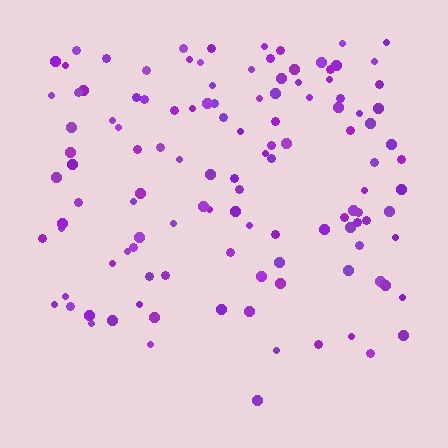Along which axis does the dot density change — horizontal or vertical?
Vertical.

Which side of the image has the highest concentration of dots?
The top.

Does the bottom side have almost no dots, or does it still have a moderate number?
Still a moderate number, just noticeably fewer than the top.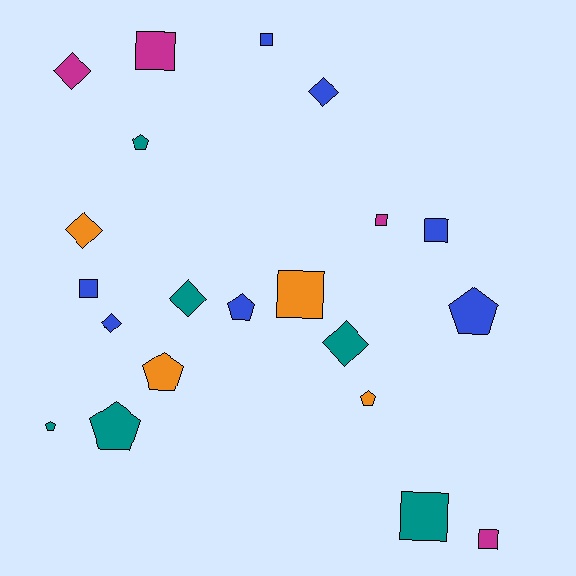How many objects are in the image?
There are 21 objects.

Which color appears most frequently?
Blue, with 7 objects.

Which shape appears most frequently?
Square, with 8 objects.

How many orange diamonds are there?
There is 1 orange diamond.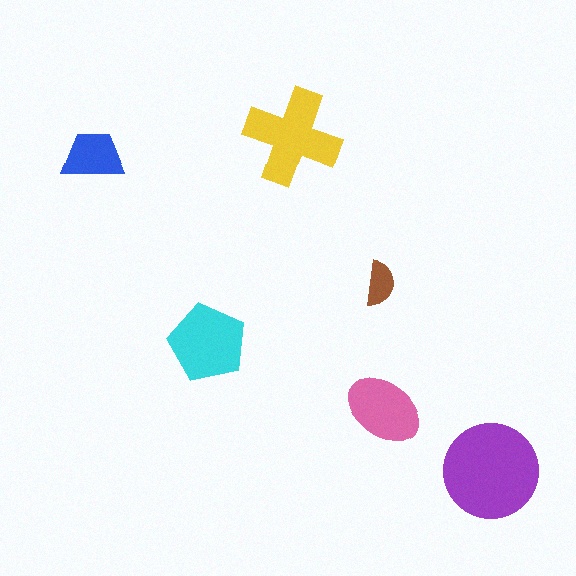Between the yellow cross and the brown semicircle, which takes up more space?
The yellow cross.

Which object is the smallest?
The brown semicircle.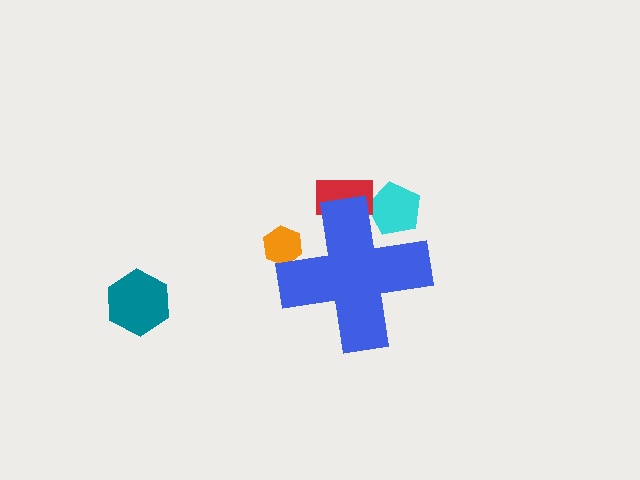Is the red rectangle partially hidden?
Yes, the red rectangle is partially hidden behind the blue cross.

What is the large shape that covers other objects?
A blue cross.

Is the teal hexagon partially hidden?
No, the teal hexagon is fully visible.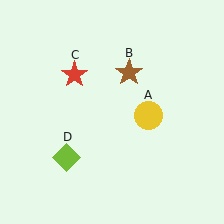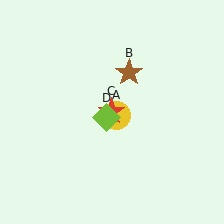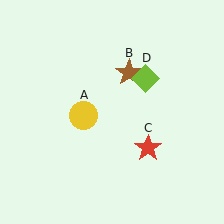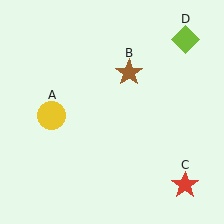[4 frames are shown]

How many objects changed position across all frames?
3 objects changed position: yellow circle (object A), red star (object C), lime diamond (object D).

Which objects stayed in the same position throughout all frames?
Brown star (object B) remained stationary.